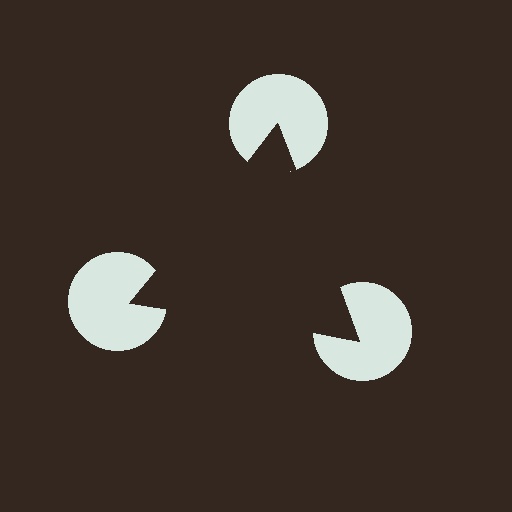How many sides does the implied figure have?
3 sides.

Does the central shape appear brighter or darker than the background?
It typically appears slightly darker than the background, even though no actual brightness change is drawn.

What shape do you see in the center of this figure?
An illusory triangle — its edges are inferred from the aligned wedge cuts in the pac-man discs, not physically drawn.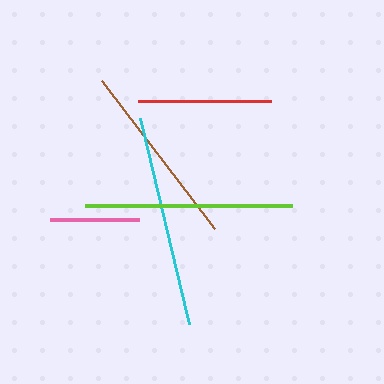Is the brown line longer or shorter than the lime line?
The lime line is longer than the brown line.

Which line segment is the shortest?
The pink line is the shortest at approximately 89 pixels.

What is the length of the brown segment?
The brown segment is approximately 187 pixels long.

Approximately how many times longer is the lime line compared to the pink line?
The lime line is approximately 2.3 times the length of the pink line.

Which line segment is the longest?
The cyan line is the longest at approximately 212 pixels.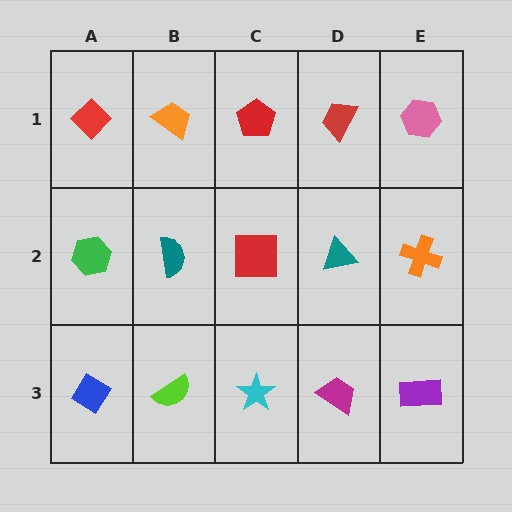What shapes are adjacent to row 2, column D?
A red trapezoid (row 1, column D), a magenta trapezoid (row 3, column D), a red square (row 2, column C), an orange cross (row 2, column E).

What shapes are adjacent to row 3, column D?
A teal triangle (row 2, column D), a cyan star (row 3, column C), a purple rectangle (row 3, column E).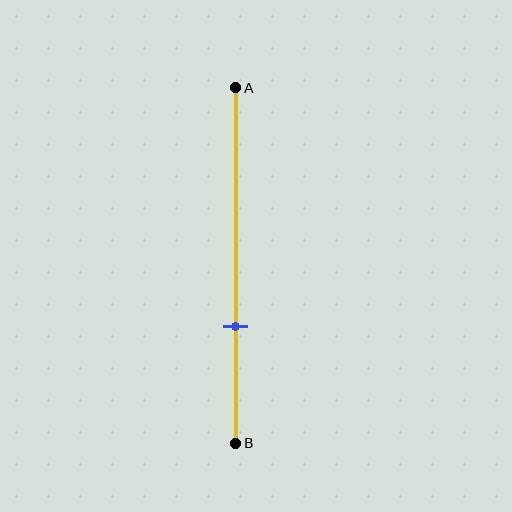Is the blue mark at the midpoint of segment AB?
No, the mark is at about 65% from A, not at the 50% midpoint.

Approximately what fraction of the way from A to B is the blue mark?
The blue mark is approximately 65% of the way from A to B.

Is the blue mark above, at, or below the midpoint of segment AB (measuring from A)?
The blue mark is below the midpoint of segment AB.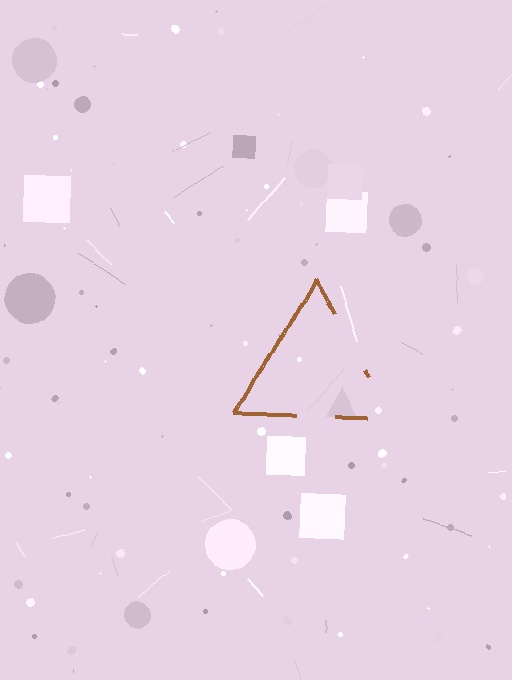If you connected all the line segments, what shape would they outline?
They would outline a triangle.